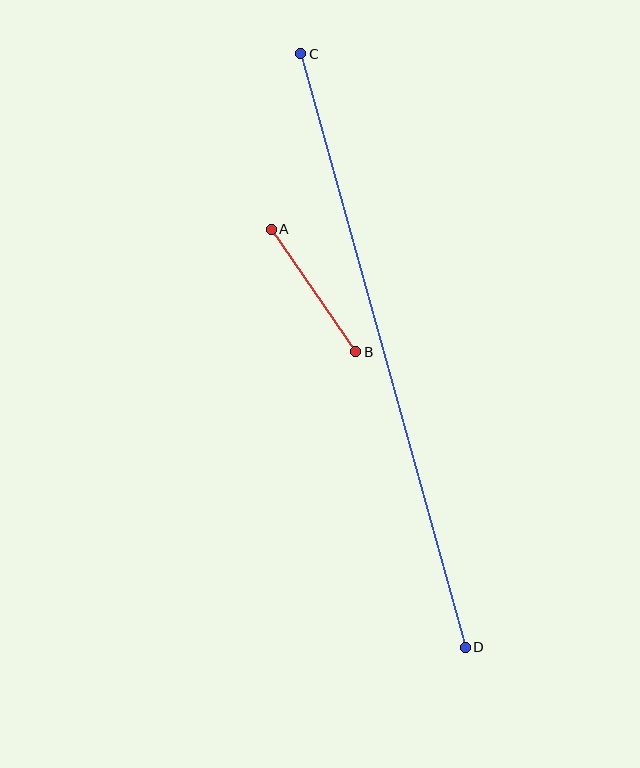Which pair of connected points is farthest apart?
Points C and D are farthest apart.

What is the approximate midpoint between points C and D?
The midpoint is at approximately (383, 350) pixels.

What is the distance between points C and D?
The distance is approximately 616 pixels.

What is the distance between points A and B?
The distance is approximately 149 pixels.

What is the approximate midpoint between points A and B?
The midpoint is at approximately (313, 290) pixels.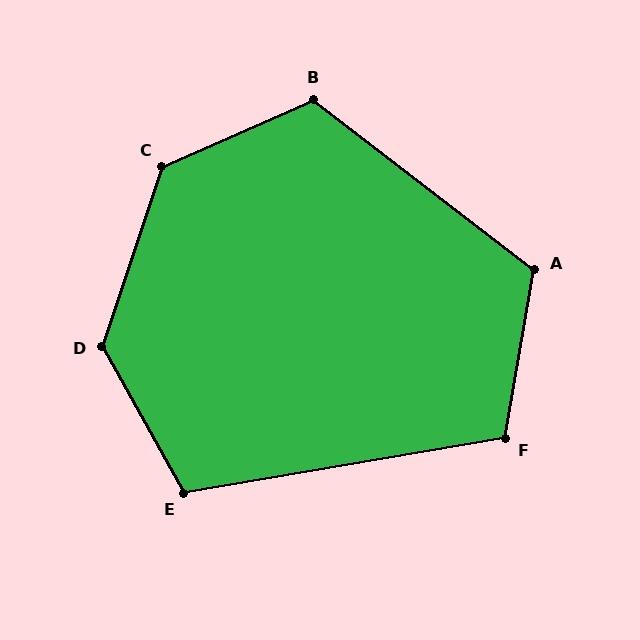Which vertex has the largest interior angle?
C, at approximately 132 degrees.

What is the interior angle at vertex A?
Approximately 118 degrees (obtuse).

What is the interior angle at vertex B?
Approximately 119 degrees (obtuse).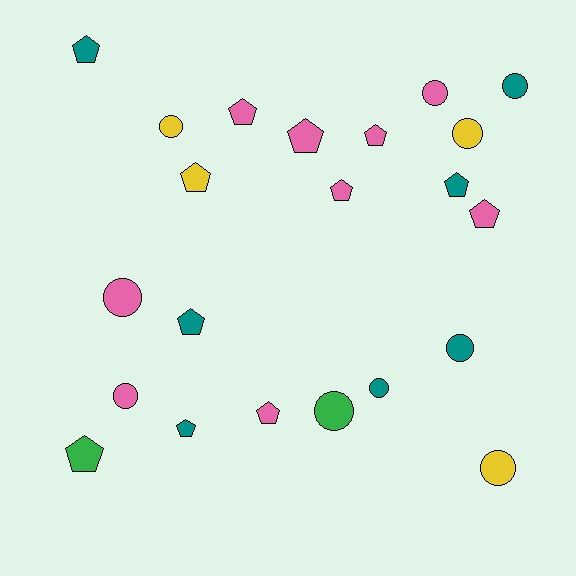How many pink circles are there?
There are 3 pink circles.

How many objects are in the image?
There are 22 objects.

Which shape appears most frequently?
Pentagon, with 12 objects.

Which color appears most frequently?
Pink, with 9 objects.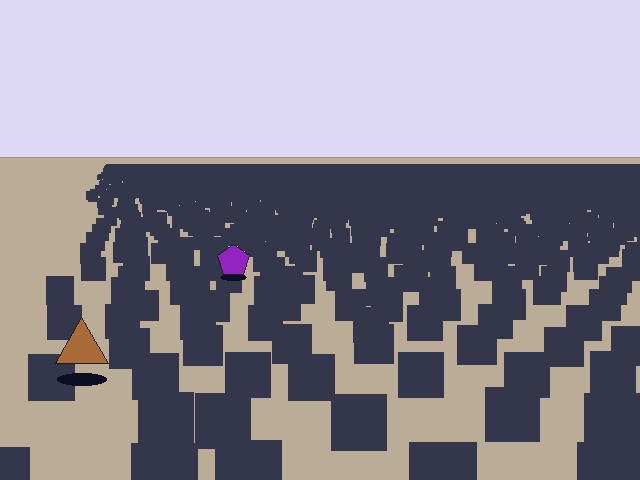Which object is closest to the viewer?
The brown triangle is closest. The texture marks near it are larger and more spread out.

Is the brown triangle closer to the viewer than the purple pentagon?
Yes. The brown triangle is closer — you can tell from the texture gradient: the ground texture is coarser near it.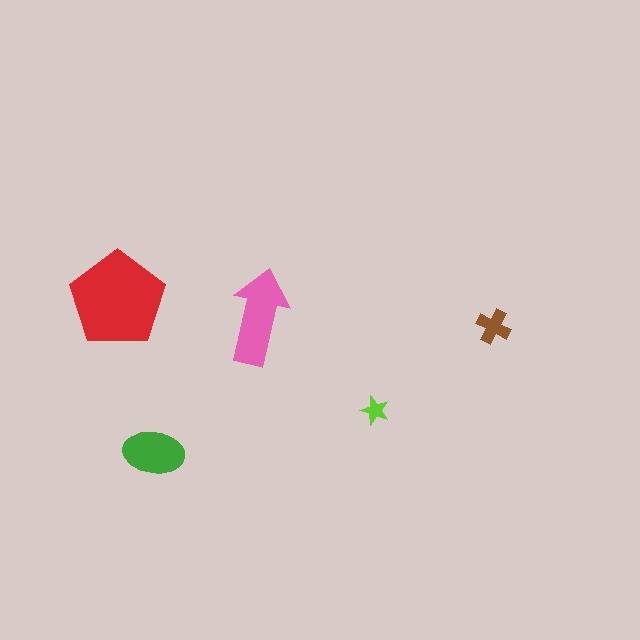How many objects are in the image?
There are 5 objects in the image.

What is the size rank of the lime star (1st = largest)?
5th.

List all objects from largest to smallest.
The red pentagon, the pink arrow, the green ellipse, the brown cross, the lime star.